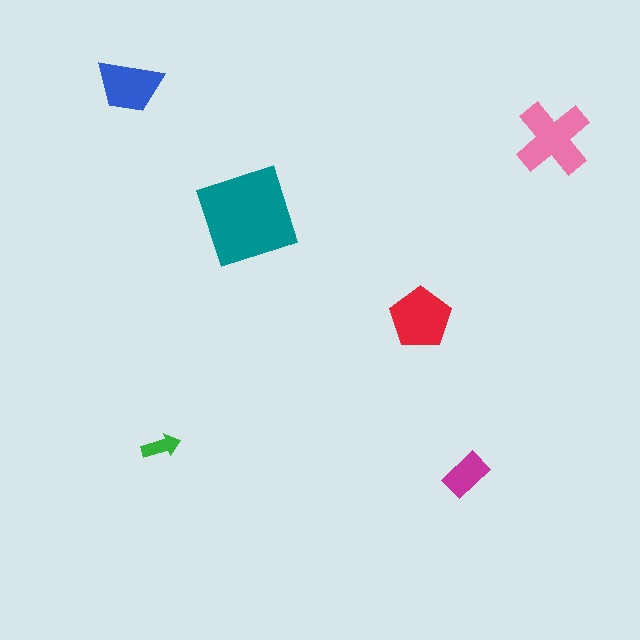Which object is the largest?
The teal diamond.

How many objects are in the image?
There are 6 objects in the image.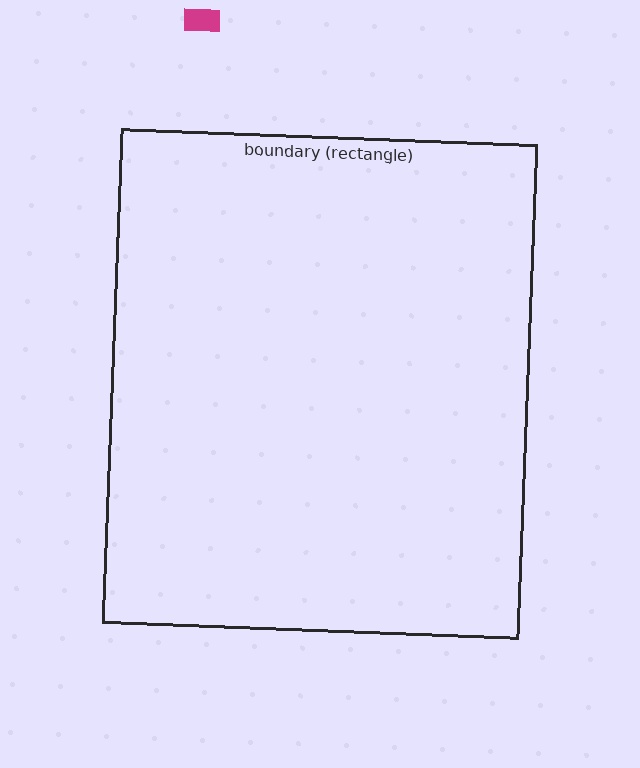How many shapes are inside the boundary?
0 inside, 1 outside.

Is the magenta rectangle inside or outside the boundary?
Outside.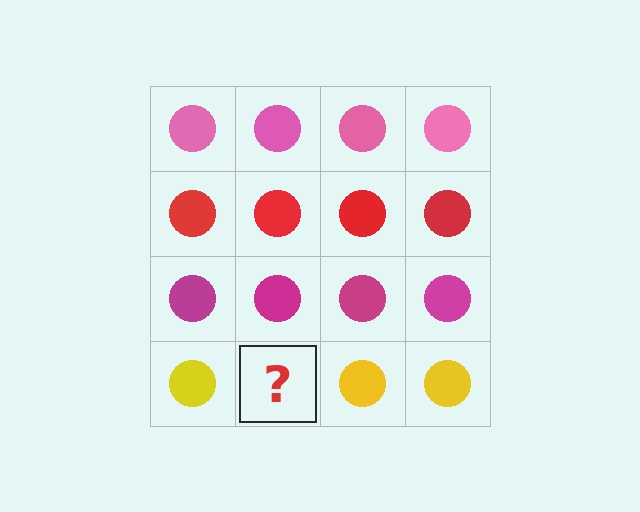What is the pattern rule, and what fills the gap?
The rule is that each row has a consistent color. The gap should be filled with a yellow circle.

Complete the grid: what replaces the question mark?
The question mark should be replaced with a yellow circle.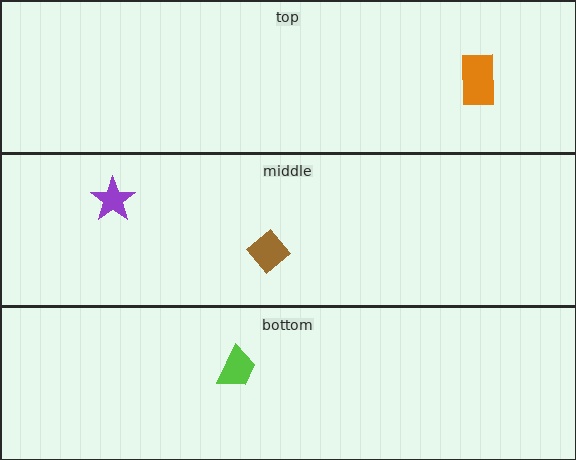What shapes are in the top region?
The orange rectangle.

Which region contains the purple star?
The middle region.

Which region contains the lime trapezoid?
The bottom region.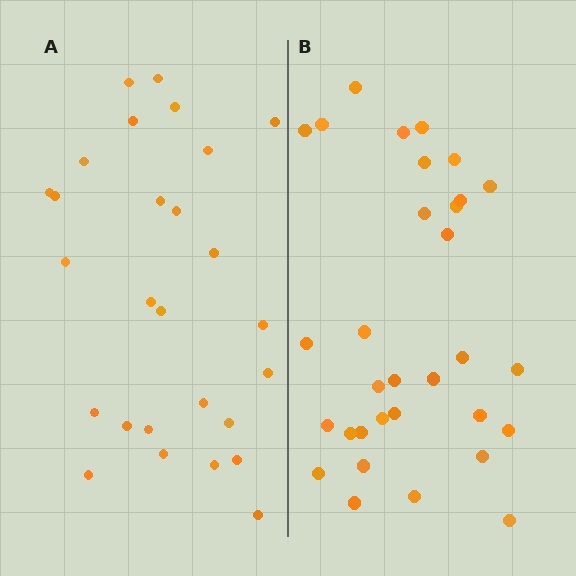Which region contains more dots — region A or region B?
Region B (the right region) has more dots.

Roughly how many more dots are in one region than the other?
Region B has about 5 more dots than region A.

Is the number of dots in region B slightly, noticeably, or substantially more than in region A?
Region B has only slightly more — the two regions are fairly close. The ratio is roughly 1.2 to 1.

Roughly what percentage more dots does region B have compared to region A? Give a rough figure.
About 20% more.